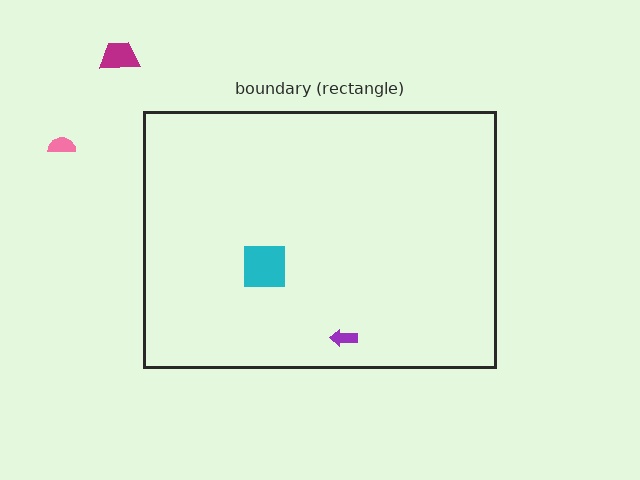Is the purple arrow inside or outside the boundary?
Inside.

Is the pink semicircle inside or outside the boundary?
Outside.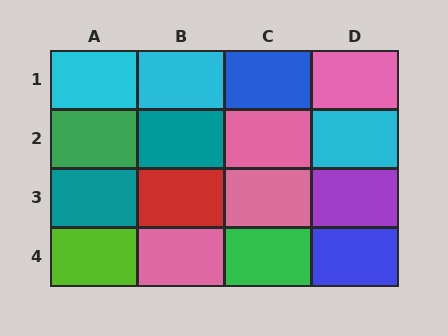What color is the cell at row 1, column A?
Cyan.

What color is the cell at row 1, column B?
Cyan.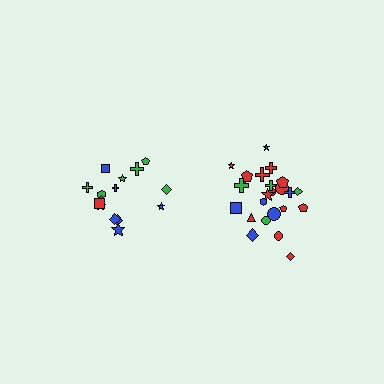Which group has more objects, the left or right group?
The right group.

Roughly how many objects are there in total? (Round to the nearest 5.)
Roughly 40 objects in total.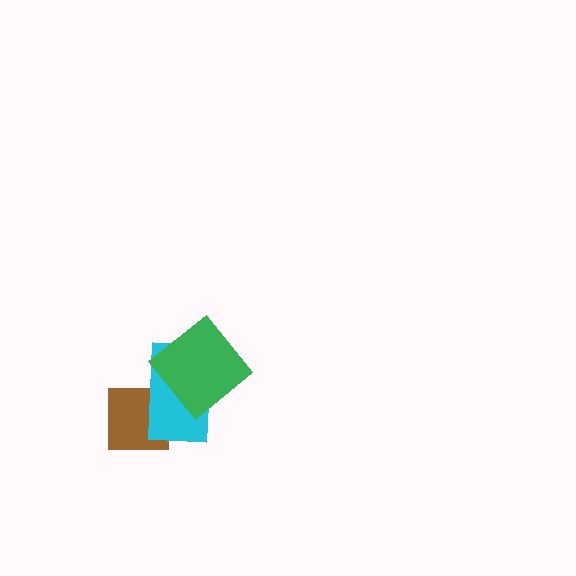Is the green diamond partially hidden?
No, no other shape covers it.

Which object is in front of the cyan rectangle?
The green diamond is in front of the cyan rectangle.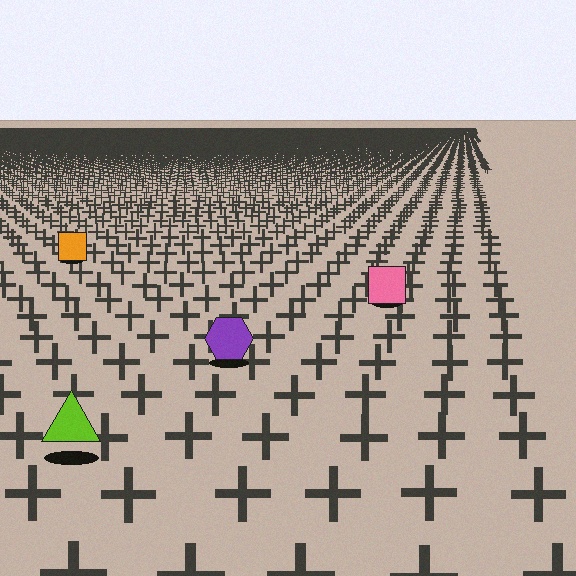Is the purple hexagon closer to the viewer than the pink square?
Yes. The purple hexagon is closer — you can tell from the texture gradient: the ground texture is coarser near it.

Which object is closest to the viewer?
The lime triangle is closest. The texture marks near it are larger and more spread out.